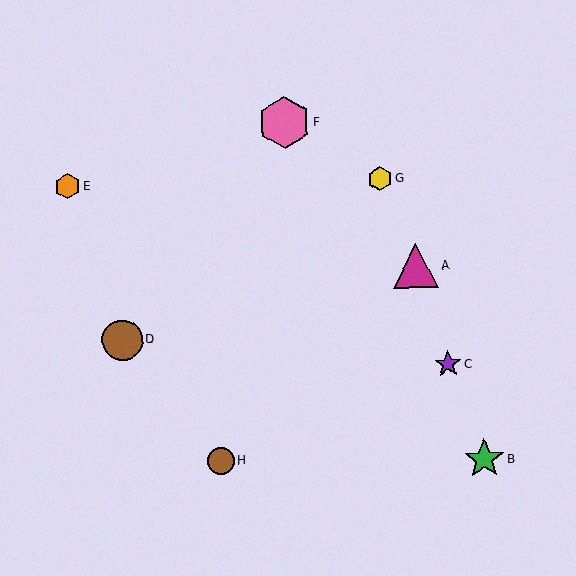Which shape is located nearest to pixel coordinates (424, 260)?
The magenta triangle (labeled A) at (416, 266) is nearest to that location.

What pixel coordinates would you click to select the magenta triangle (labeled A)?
Click at (416, 266) to select the magenta triangle A.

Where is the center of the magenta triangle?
The center of the magenta triangle is at (416, 266).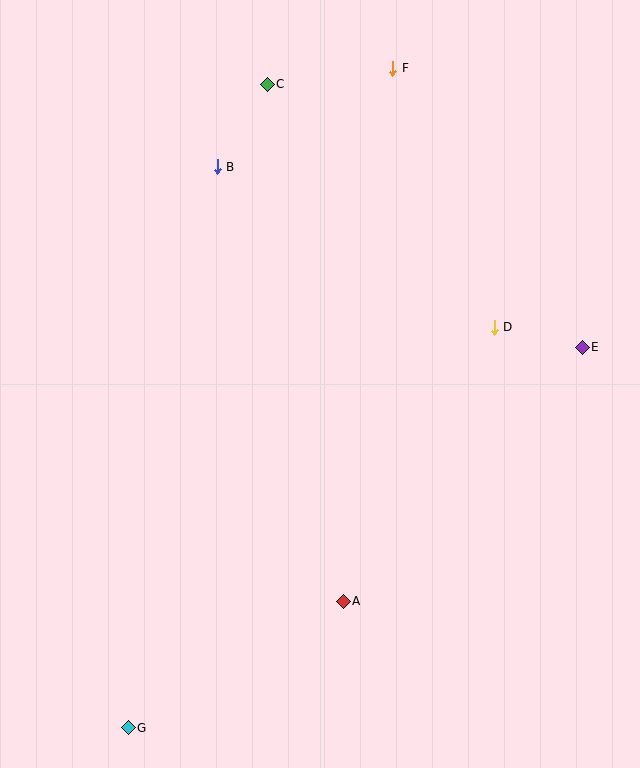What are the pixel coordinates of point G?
Point G is at (128, 728).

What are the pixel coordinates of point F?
Point F is at (393, 68).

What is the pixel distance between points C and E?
The distance between C and E is 410 pixels.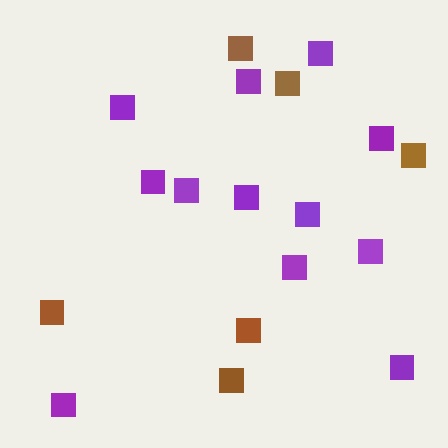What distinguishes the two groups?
There are 2 groups: one group of purple squares (12) and one group of brown squares (6).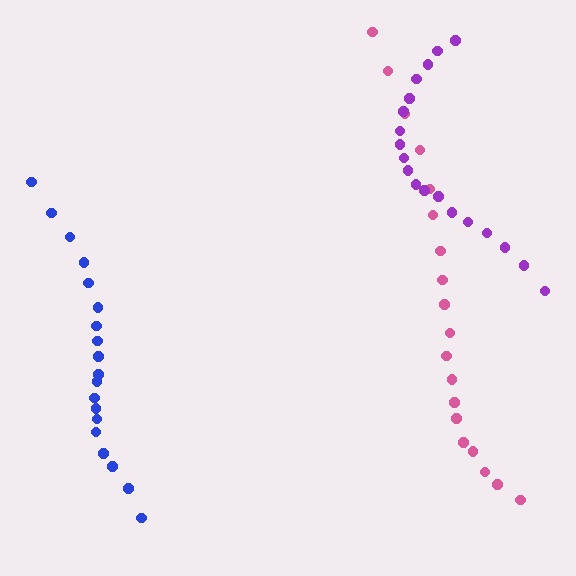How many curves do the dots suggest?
There are 3 distinct paths.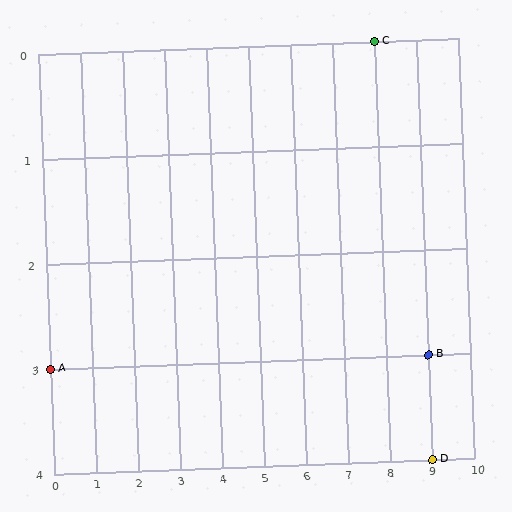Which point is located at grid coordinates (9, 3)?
Point B is at (9, 3).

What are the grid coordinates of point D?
Point D is at grid coordinates (9, 4).